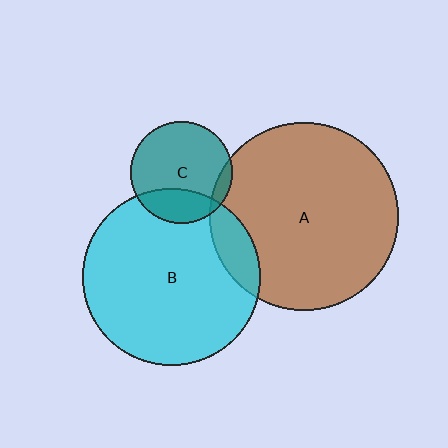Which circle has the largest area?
Circle A (brown).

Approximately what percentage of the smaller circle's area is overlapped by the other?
Approximately 10%.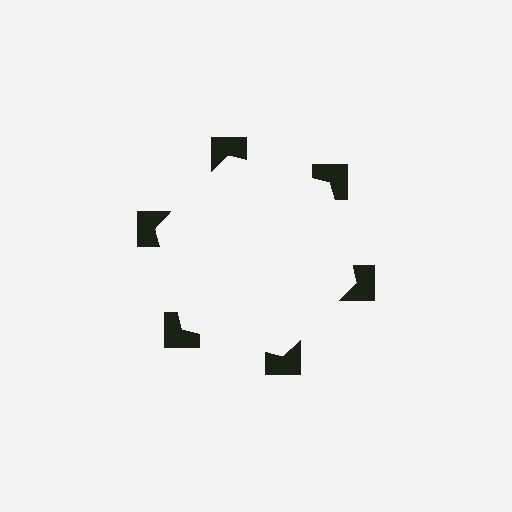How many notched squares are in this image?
There are 6 — one at each vertex of the illusory hexagon.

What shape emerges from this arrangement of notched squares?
An illusory hexagon — its edges are inferred from the aligned wedge cuts in the notched squares, not physically drawn.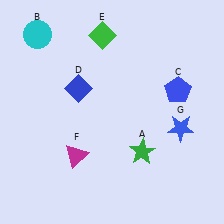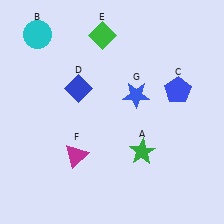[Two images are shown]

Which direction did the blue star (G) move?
The blue star (G) moved left.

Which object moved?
The blue star (G) moved left.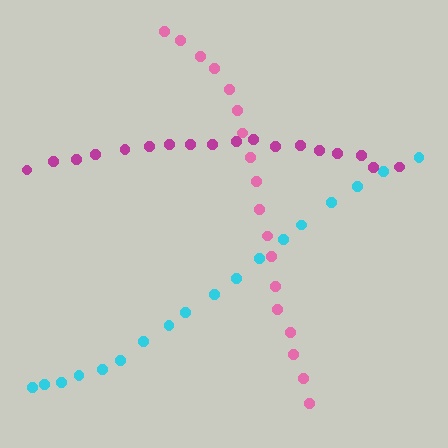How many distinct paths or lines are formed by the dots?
There are 3 distinct paths.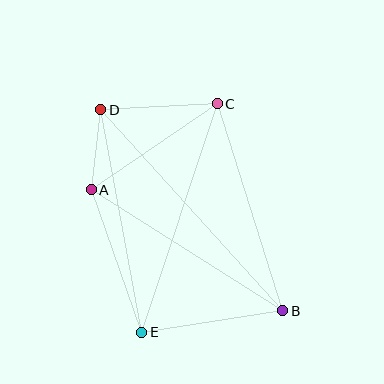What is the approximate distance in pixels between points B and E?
The distance between B and E is approximately 143 pixels.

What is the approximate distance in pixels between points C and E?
The distance between C and E is approximately 241 pixels.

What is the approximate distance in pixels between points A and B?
The distance between A and B is approximately 227 pixels.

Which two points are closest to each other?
Points A and D are closest to each other.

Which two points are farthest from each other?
Points B and D are farthest from each other.